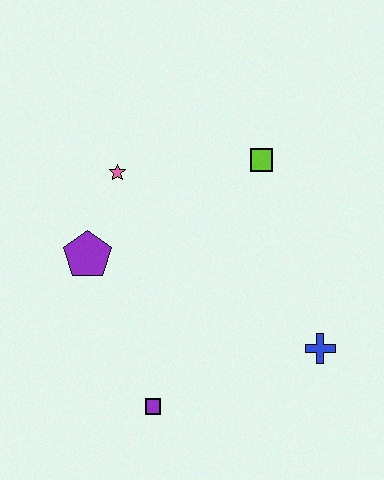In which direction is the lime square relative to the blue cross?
The lime square is above the blue cross.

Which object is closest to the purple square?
The purple pentagon is closest to the purple square.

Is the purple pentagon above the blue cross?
Yes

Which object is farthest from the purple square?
The lime square is farthest from the purple square.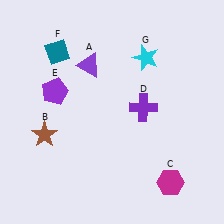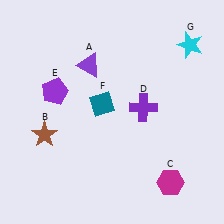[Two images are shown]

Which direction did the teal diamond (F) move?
The teal diamond (F) moved down.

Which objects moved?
The objects that moved are: the teal diamond (F), the cyan star (G).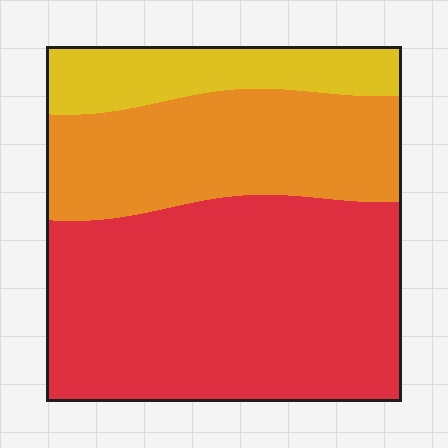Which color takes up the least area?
Yellow, at roughly 15%.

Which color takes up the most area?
Red, at roughly 55%.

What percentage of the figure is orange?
Orange covers roughly 30% of the figure.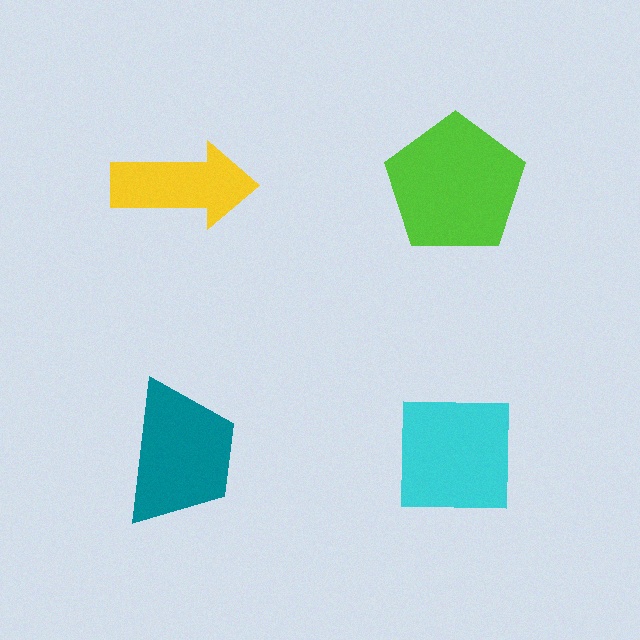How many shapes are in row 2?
2 shapes.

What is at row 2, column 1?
A teal trapezoid.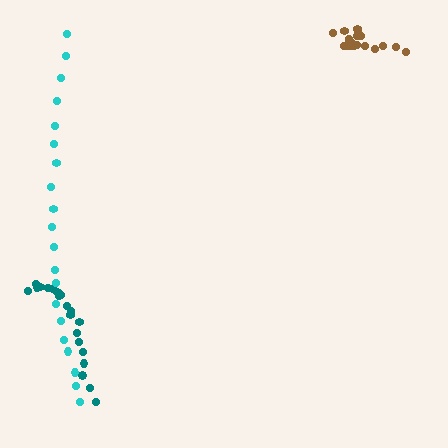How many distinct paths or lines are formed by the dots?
There are 3 distinct paths.